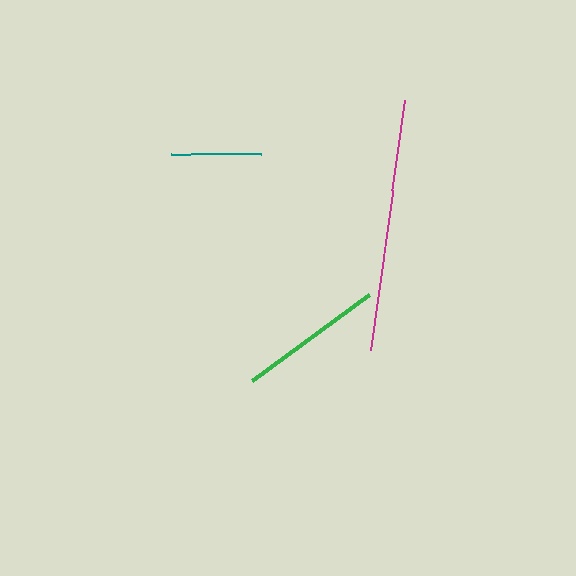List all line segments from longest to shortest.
From longest to shortest: magenta, green, teal.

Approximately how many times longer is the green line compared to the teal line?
The green line is approximately 1.6 times the length of the teal line.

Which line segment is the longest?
The magenta line is the longest at approximately 251 pixels.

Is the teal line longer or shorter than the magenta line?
The magenta line is longer than the teal line.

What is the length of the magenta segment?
The magenta segment is approximately 251 pixels long.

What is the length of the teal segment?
The teal segment is approximately 90 pixels long.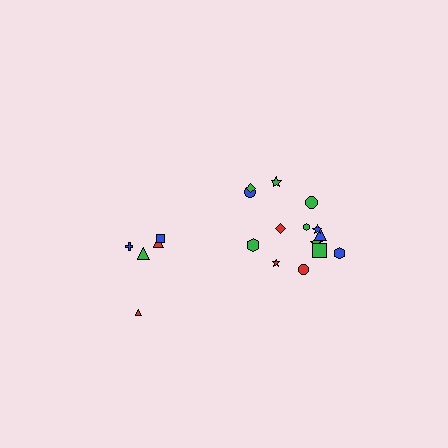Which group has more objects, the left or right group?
The right group.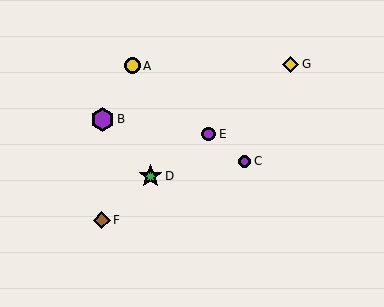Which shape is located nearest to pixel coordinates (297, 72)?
The yellow diamond (labeled G) at (290, 64) is nearest to that location.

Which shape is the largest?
The purple hexagon (labeled B) is the largest.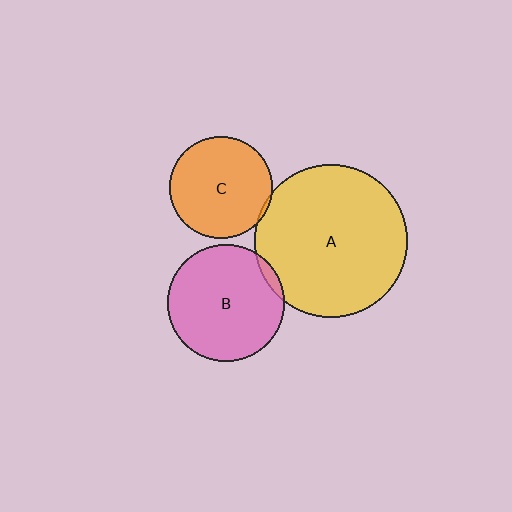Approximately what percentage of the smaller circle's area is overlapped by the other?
Approximately 5%.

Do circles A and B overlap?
Yes.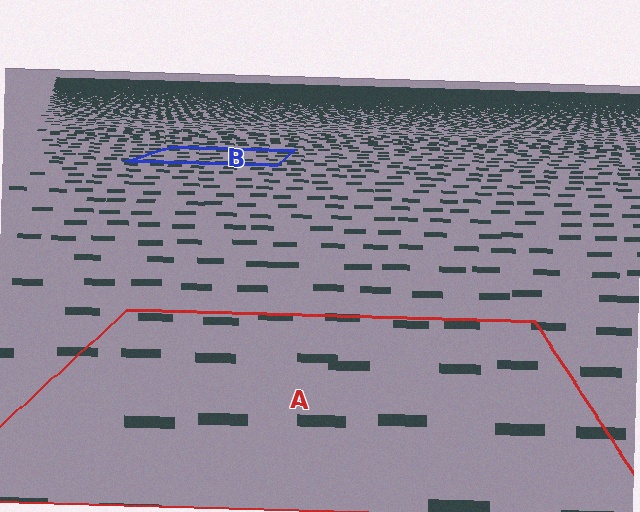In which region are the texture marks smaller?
The texture marks are smaller in region B, because it is farther away.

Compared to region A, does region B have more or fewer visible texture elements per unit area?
Region B has more texture elements per unit area — they are packed more densely because it is farther away.